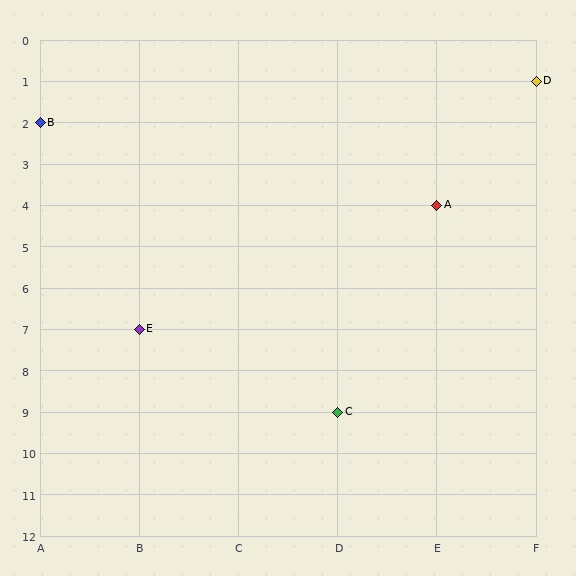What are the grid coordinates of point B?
Point B is at grid coordinates (A, 2).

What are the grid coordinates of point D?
Point D is at grid coordinates (F, 1).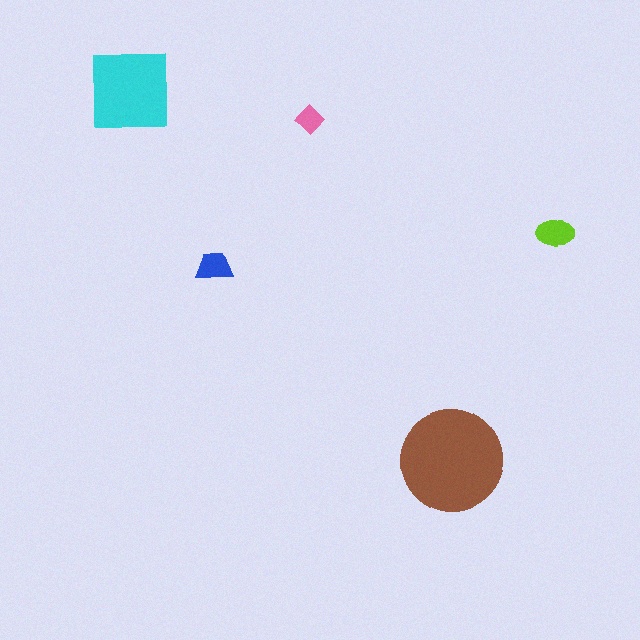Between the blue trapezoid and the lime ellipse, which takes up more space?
The lime ellipse.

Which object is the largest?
The brown circle.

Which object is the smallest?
The pink diamond.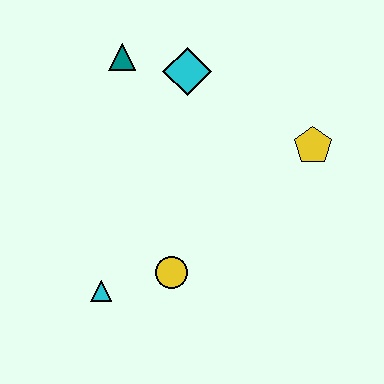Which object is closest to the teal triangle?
The cyan diamond is closest to the teal triangle.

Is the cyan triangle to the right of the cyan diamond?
No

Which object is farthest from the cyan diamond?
The cyan triangle is farthest from the cyan diamond.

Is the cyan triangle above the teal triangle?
No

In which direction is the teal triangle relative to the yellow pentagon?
The teal triangle is to the left of the yellow pentagon.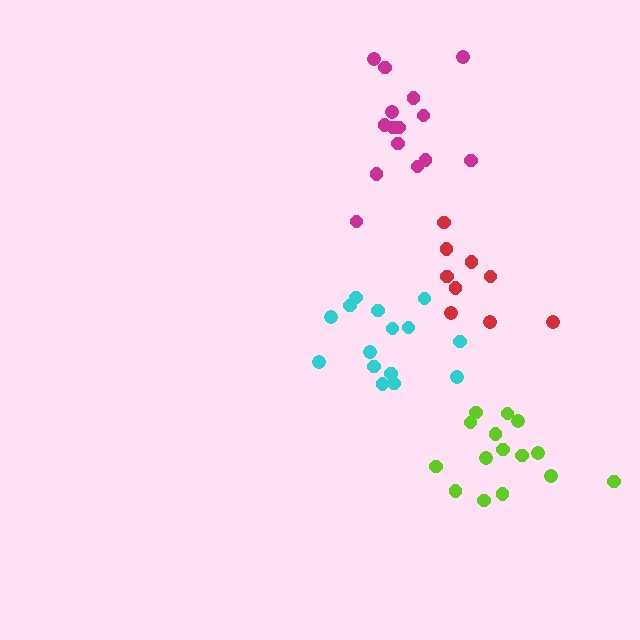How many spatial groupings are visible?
There are 4 spatial groupings.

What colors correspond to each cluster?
The clusters are colored: magenta, cyan, red, lime.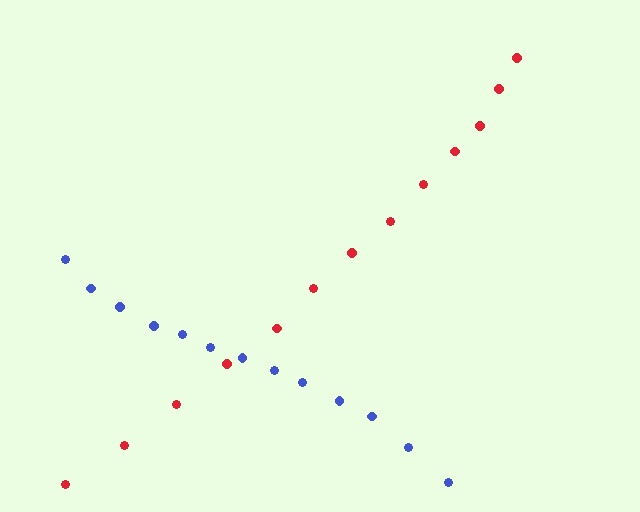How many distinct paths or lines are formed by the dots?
There are 2 distinct paths.